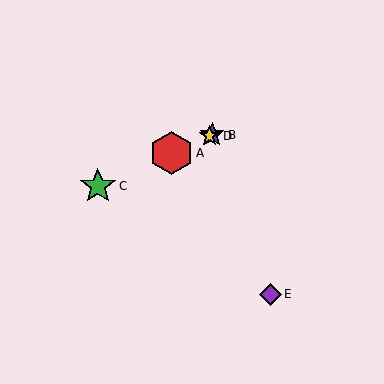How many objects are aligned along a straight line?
4 objects (A, B, C, D) are aligned along a straight line.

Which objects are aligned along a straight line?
Objects A, B, C, D are aligned along a straight line.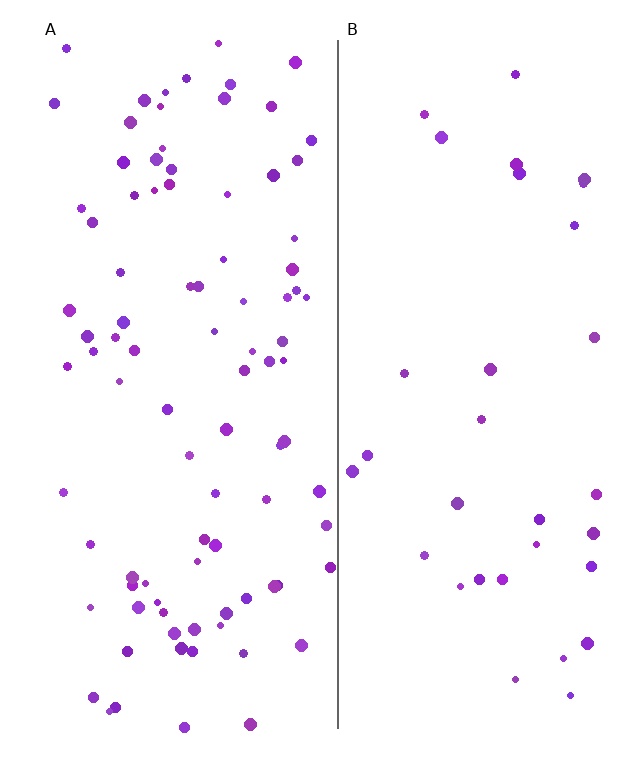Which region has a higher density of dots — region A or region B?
A (the left).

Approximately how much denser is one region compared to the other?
Approximately 2.7× — region A over region B.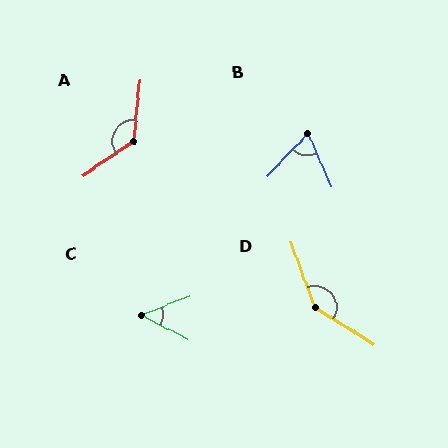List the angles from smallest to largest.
C (49°), B (67°), A (130°), D (142°).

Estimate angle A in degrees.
Approximately 130 degrees.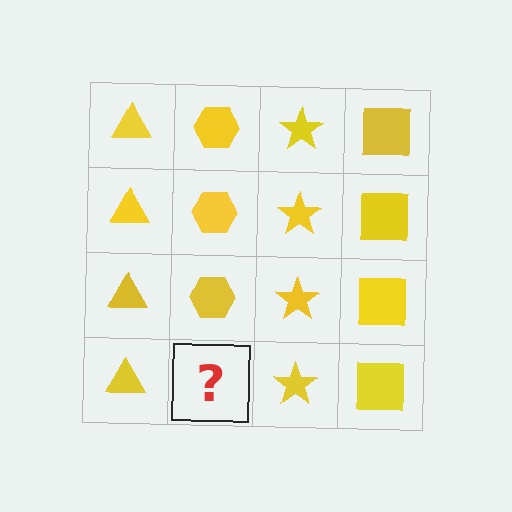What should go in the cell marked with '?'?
The missing cell should contain a yellow hexagon.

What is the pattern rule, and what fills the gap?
The rule is that each column has a consistent shape. The gap should be filled with a yellow hexagon.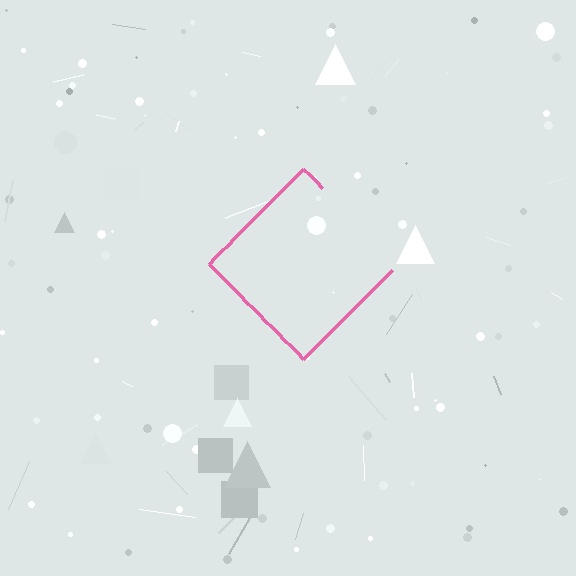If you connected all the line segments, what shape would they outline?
They would outline a diamond.